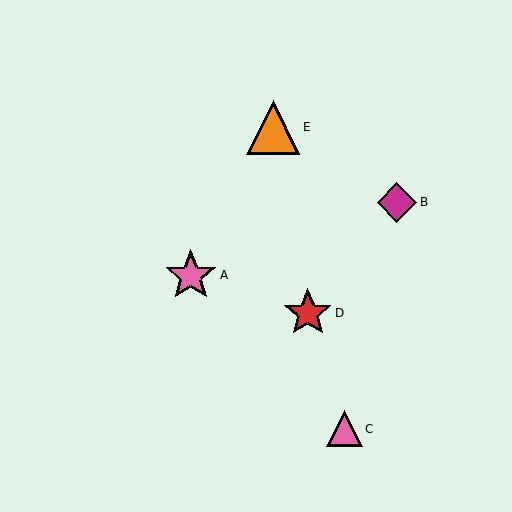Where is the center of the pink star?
The center of the pink star is at (191, 275).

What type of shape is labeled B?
Shape B is a magenta diamond.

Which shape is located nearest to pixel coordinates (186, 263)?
The pink star (labeled A) at (191, 275) is nearest to that location.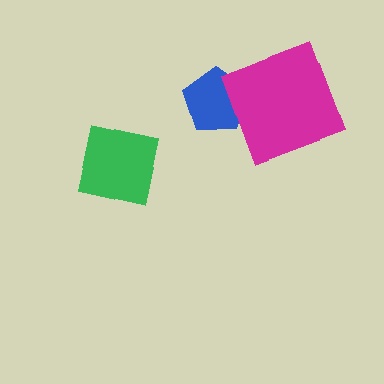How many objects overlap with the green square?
0 objects overlap with the green square.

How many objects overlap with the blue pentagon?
1 object overlaps with the blue pentagon.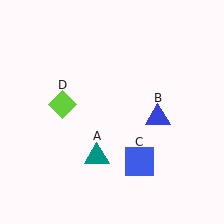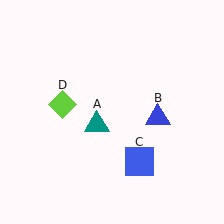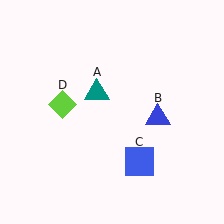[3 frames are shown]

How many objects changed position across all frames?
1 object changed position: teal triangle (object A).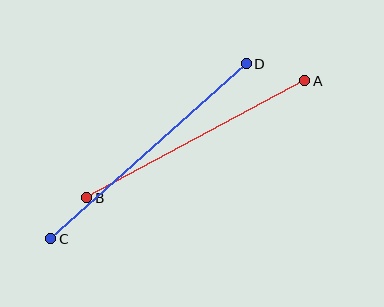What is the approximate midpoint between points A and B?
The midpoint is at approximately (196, 139) pixels.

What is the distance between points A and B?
The distance is approximately 247 pixels.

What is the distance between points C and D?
The distance is approximately 263 pixels.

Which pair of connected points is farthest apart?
Points C and D are farthest apart.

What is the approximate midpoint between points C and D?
The midpoint is at approximately (148, 151) pixels.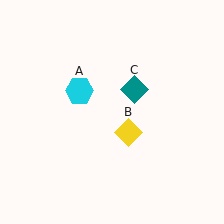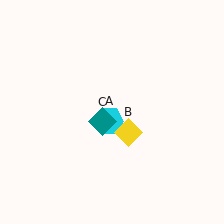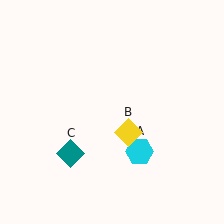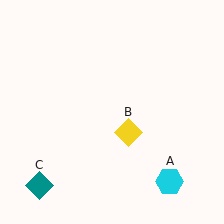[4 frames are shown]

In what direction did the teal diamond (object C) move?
The teal diamond (object C) moved down and to the left.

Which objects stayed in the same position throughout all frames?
Yellow diamond (object B) remained stationary.